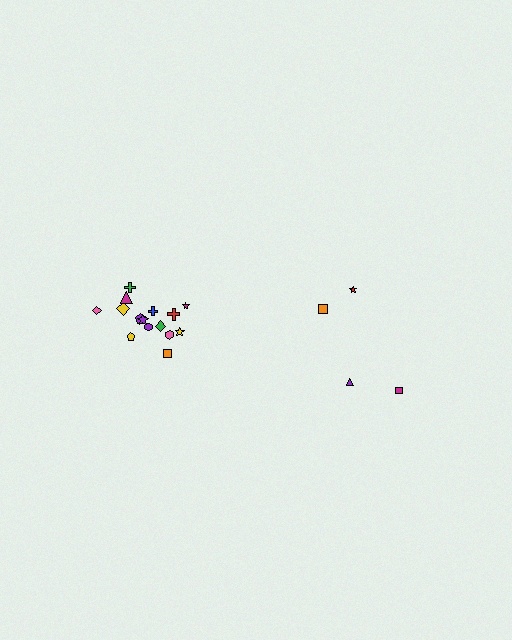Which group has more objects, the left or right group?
The left group.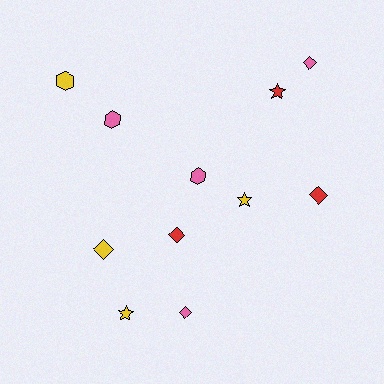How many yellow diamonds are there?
There is 1 yellow diamond.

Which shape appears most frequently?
Diamond, with 5 objects.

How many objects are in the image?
There are 11 objects.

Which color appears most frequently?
Yellow, with 4 objects.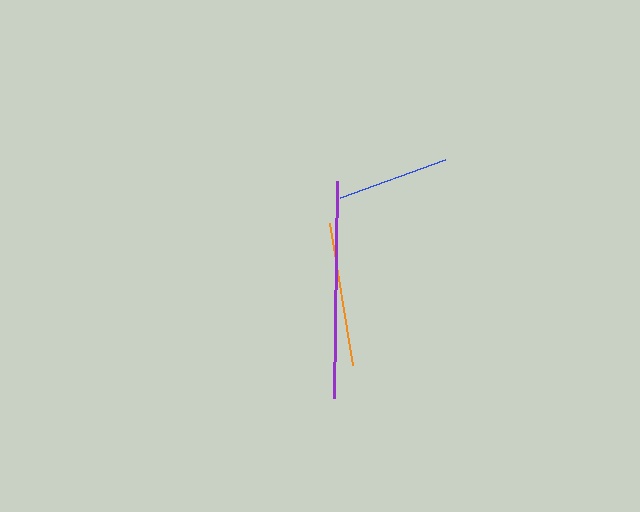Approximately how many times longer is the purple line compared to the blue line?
The purple line is approximately 1.9 times the length of the blue line.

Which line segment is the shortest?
The blue line is the shortest at approximately 111 pixels.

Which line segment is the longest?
The purple line is the longest at approximately 217 pixels.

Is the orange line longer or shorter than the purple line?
The purple line is longer than the orange line.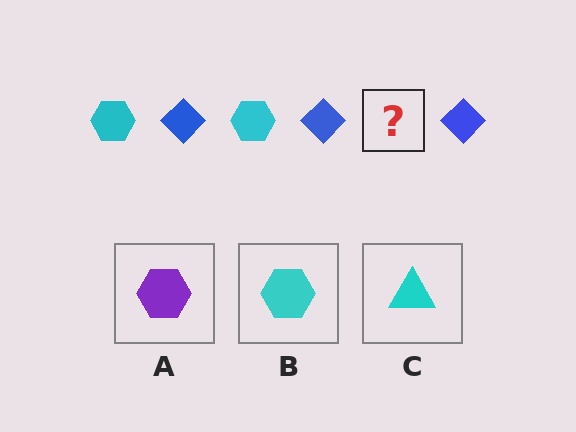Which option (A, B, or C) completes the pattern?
B.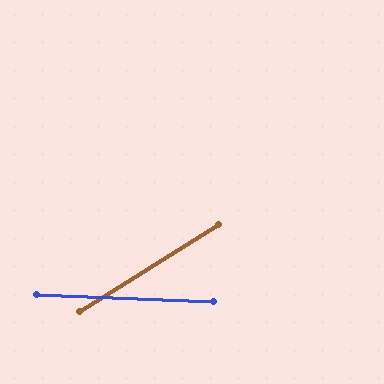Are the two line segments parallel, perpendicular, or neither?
Neither parallel nor perpendicular — they differ by about 34°.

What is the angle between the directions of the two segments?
Approximately 34 degrees.